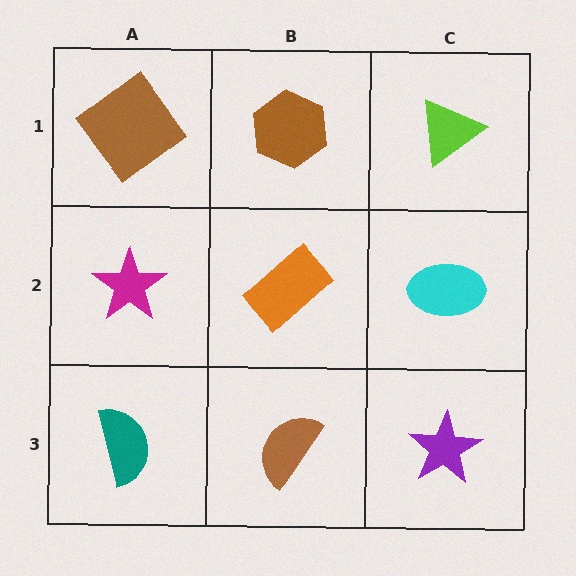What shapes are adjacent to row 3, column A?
A magenta star (row 2, column A), a brown semicircle (row 3, column B).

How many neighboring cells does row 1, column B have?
3.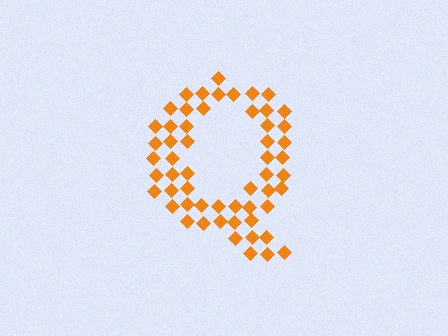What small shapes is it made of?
It is made of small diamonds.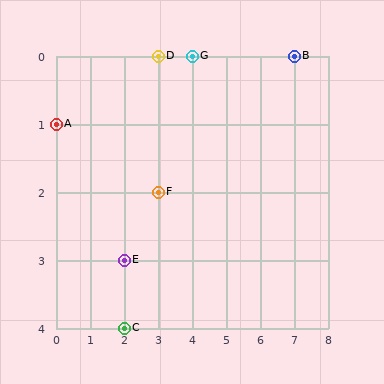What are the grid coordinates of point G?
Point G is at grid coordinates (4, 0).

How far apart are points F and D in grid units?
Points F and D are 2 rows apart.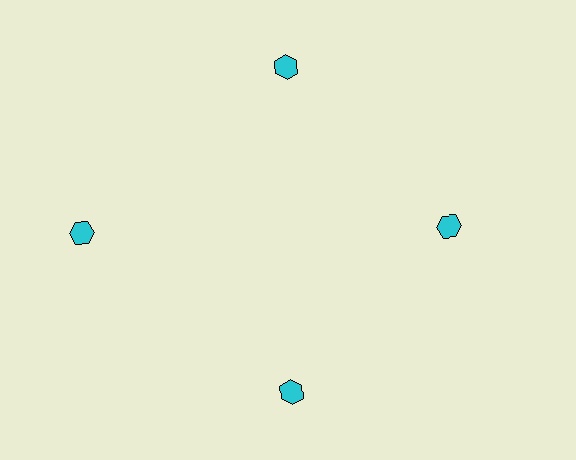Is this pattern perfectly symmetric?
No. The 4 cyan hexagons are arranged in a ring, but one element near the 9 o'clock position is pushed outward from the center, breaking the 4-fold rotational symmetry.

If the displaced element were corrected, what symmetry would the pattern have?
It would have 4-fold rotational symmetry — the pattern would map onto itself every 90 degrees.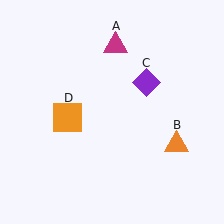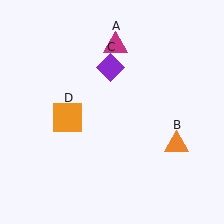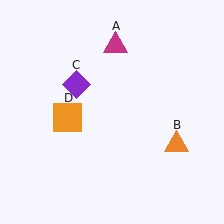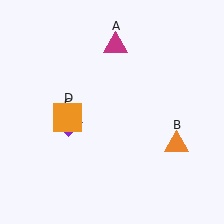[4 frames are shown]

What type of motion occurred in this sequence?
The purple diamond (object C) rotated counterclockwise around the center of the scene.